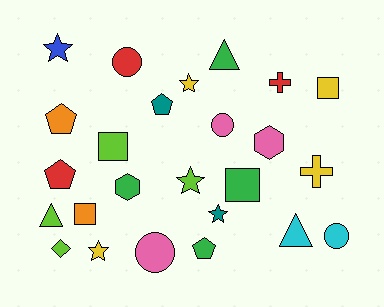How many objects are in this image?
There are 25 objects.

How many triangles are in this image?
There are 3 triangles.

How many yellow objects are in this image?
There are 4 yellow objects.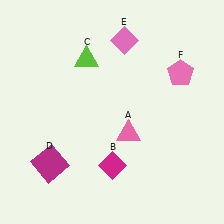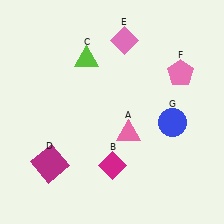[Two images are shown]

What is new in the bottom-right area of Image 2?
A blue circle (G) was added in the bottom-right area of Image 2.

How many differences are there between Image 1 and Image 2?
There is 1 difference between the two images.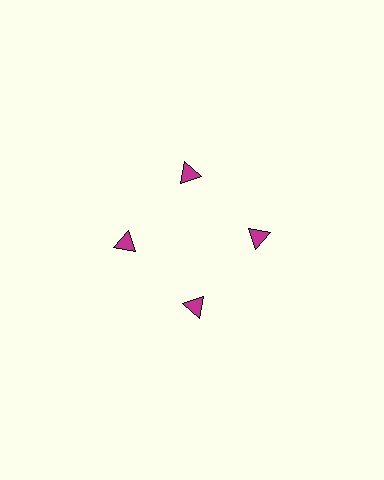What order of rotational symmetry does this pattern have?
This pattern has 4-fold rotational symmetry.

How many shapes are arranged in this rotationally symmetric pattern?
There are 4 shapes, arranged in 4 groups of 1.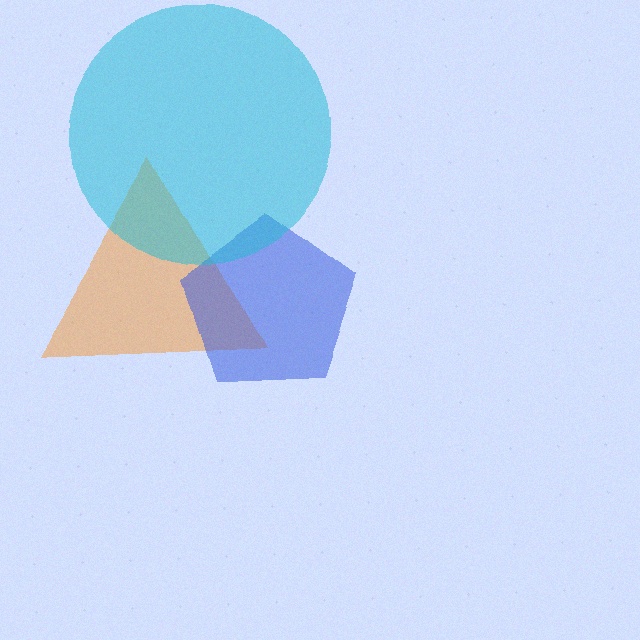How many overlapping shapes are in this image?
There are 3 overlapping shapes in the image.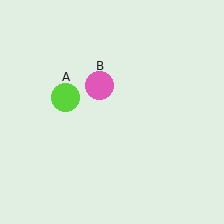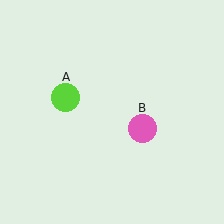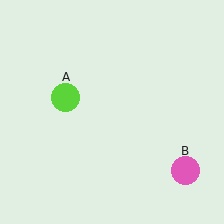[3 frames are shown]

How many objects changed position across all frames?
1 object changed position: pink circle (object B).